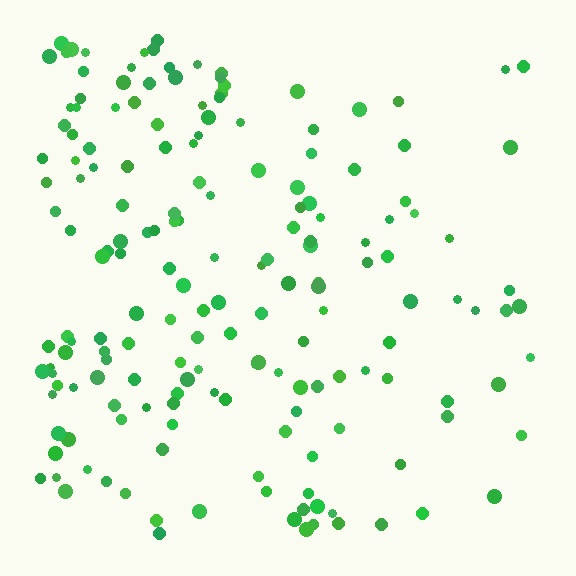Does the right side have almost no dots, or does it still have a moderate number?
Still a moderate number, just noticeably fewer than the left.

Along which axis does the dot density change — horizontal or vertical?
Horizontal.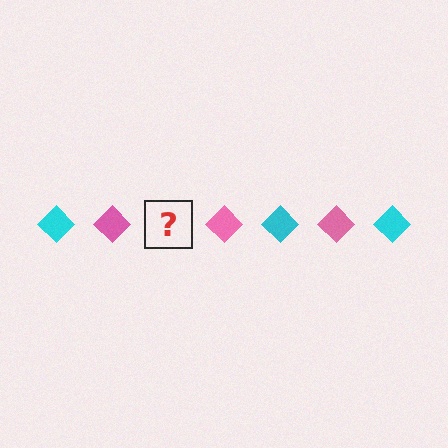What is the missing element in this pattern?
The missing element is a cyan diamond.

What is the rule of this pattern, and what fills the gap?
The rule is that the pattern cycles through cyan, pink diamonds. The gap should be filled with a cyan diamond.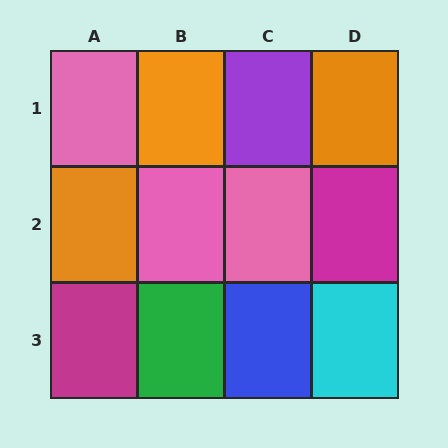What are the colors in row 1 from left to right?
Pink, orange, purple, orange.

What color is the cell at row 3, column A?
Magenta.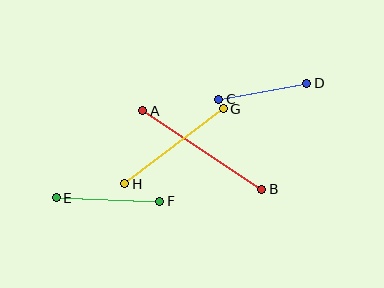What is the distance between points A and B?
The distance is approximately 143 pixels.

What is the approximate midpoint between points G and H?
The midpoint is at approximately (174, 146) pixels.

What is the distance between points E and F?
The distance is approximately 103 pixels.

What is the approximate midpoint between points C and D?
The midpoint is at approximately (263, 91) pixels.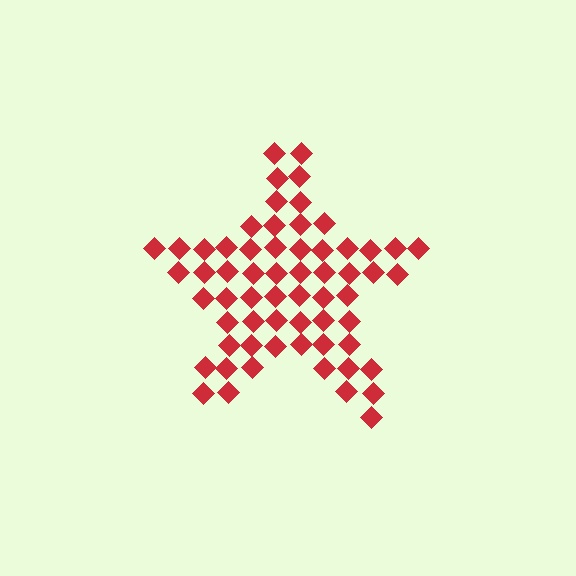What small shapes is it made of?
It is made of small diamonds.